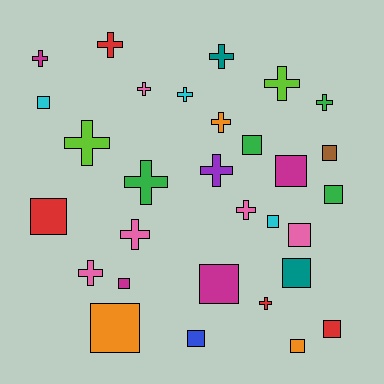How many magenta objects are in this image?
There are 4 magenta objects.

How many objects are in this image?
There are 30 objects.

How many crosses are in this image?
There are 15 crosses.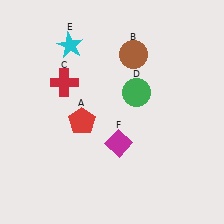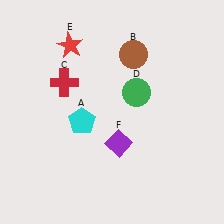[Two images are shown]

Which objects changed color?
A changed from red to cyan. E changed from cyan to red. F changed from magenta to purple.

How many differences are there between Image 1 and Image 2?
There are 3 differences between the two images.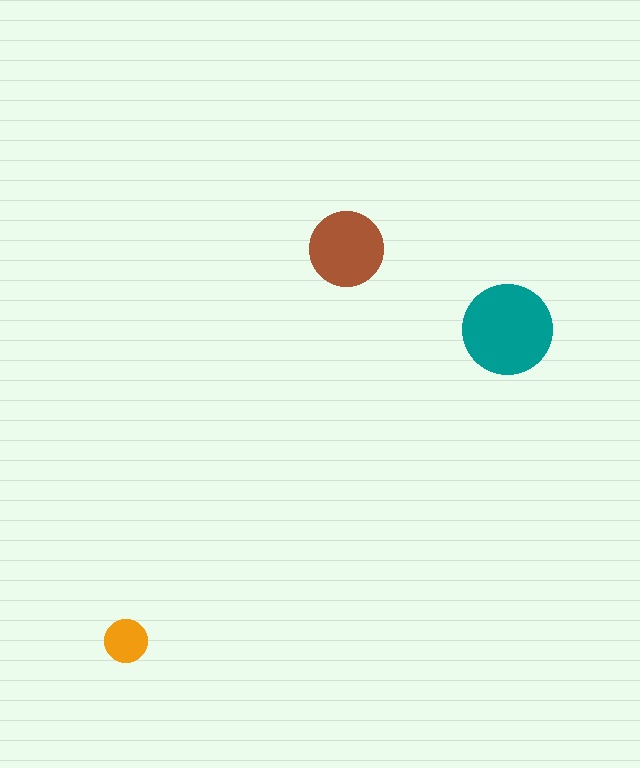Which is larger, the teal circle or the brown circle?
The teal one.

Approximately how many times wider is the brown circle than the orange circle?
About 1.5 times wider.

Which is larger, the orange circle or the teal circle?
The teal one.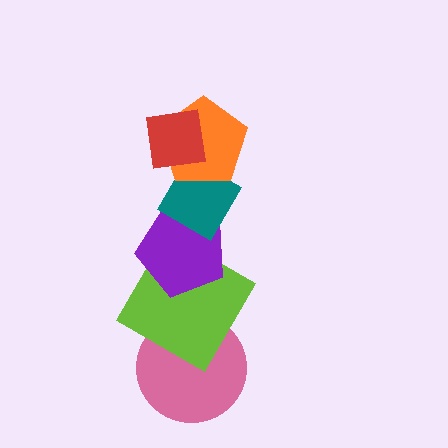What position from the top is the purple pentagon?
The purple pentagon is 4th from the top.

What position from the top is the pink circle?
The pink circle is 6th from the top.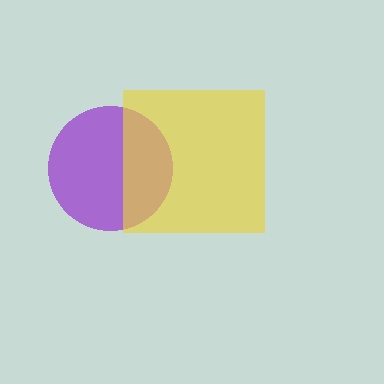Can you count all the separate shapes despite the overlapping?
Yes, there are 2 separate shapes.